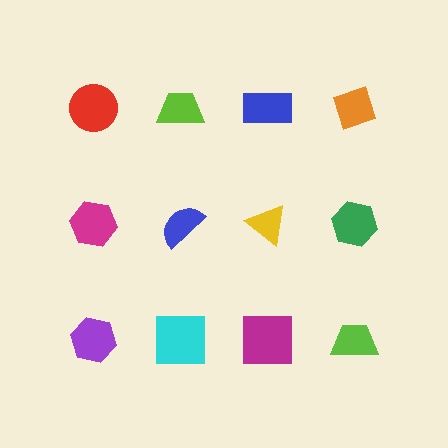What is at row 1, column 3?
A blue rectangle.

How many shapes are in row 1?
4 shapes.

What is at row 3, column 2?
A cyan square.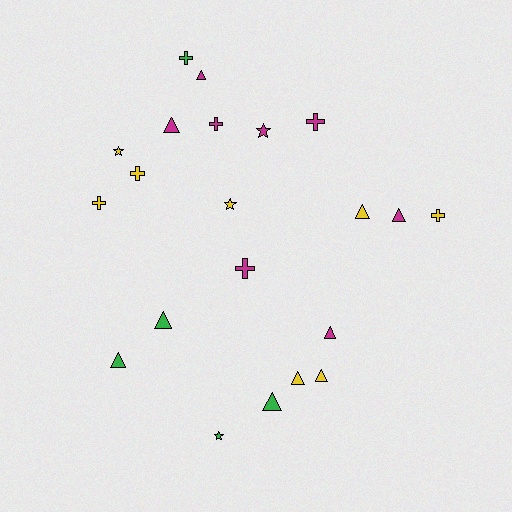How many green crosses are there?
There is 1 green cross.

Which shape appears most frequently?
Triangle, with 10 objects.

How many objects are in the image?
There are 21 objects.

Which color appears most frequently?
Magenta, with 8 objects.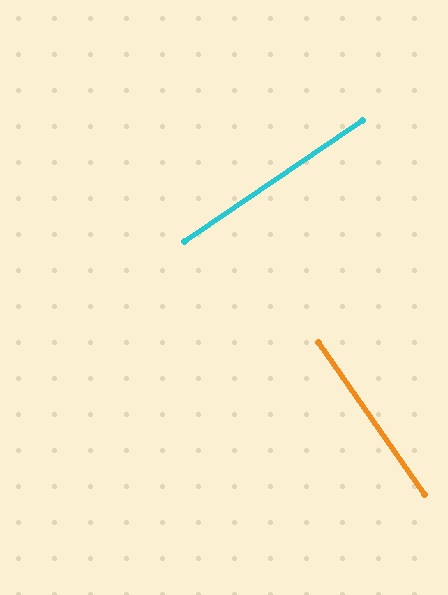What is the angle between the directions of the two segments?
Approximately 89 degrees.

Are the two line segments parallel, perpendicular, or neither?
Perpendicular — they meet at approximately 89°.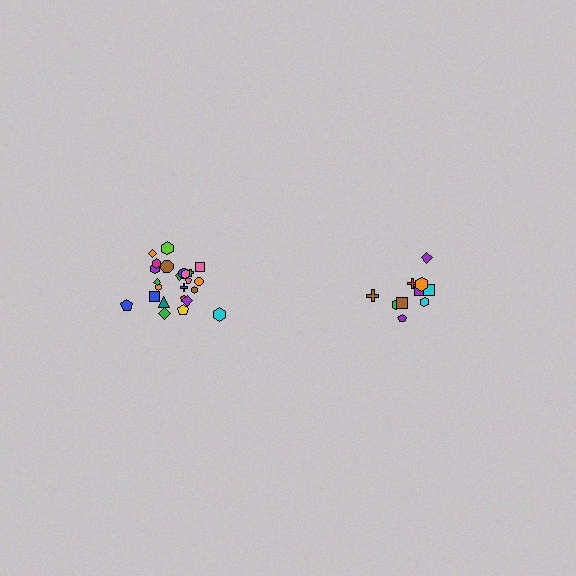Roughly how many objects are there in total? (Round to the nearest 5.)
Roughly 35 objects in total.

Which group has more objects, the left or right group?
The left group.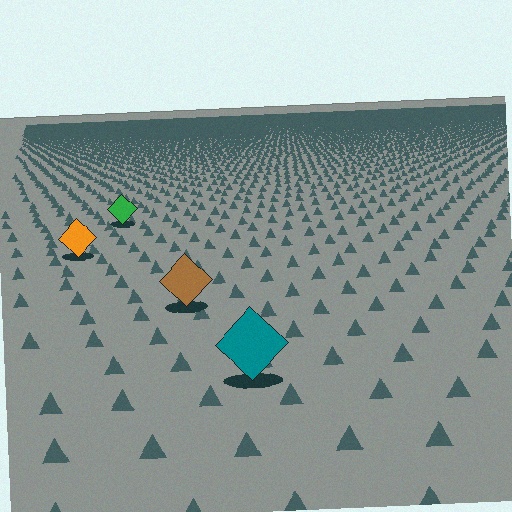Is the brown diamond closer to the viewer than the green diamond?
Yes. The brown diamond is closer — you can tell from the texture gradient: the ground texture is coarser near it.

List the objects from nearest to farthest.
From nearest to farthest: the teal diamond, the brown diamond, the orange diamond, the green diamond.